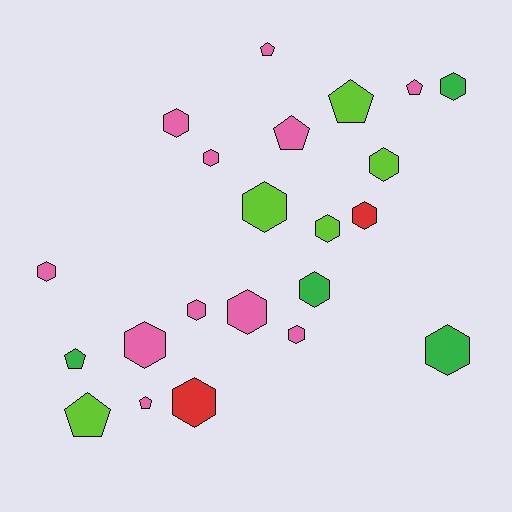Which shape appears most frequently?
Hexagon, with 15 objects.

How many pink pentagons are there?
There are 4 pink pentagons.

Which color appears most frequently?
Pink, with 11 objects.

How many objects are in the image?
There are 22 objects.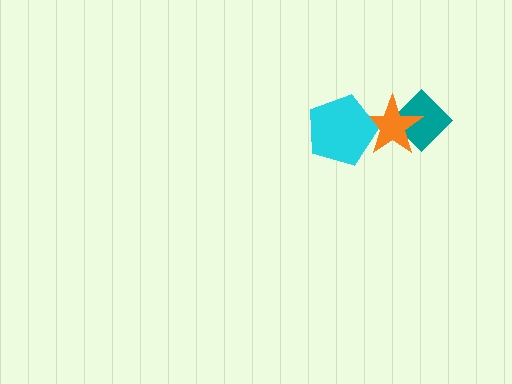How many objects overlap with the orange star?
2 objects overlap with the orange star.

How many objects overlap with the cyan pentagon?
1 object overlaps with the cyan pentagon.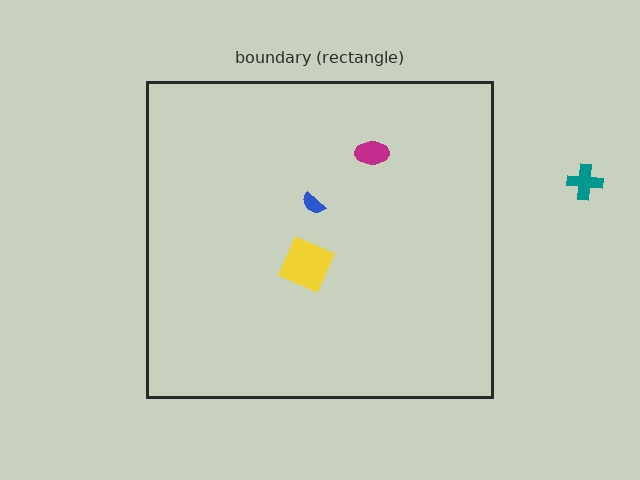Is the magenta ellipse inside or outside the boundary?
Inside.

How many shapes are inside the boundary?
3 inside, 1 outside.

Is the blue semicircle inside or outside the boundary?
Inside.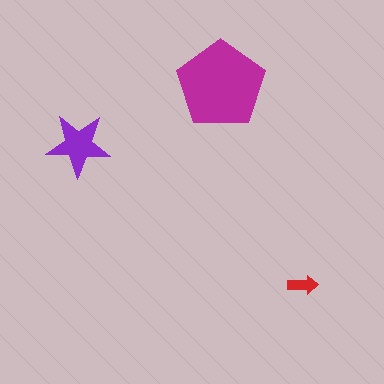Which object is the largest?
The magenta pentagon.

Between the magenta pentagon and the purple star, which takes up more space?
The magenta pentagon.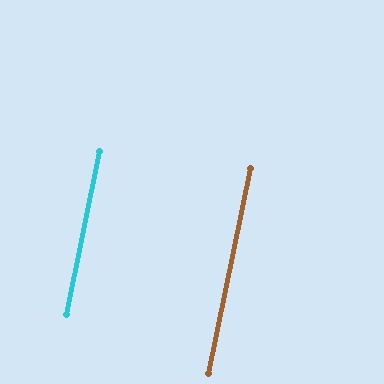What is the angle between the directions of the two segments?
Approximately 0 degrees.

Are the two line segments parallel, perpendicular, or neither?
Parallel — their directions differ by only 0.3°.